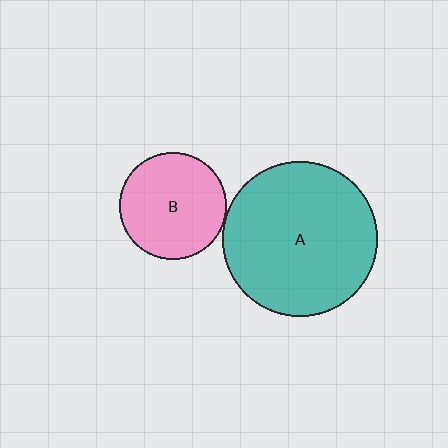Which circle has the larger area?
Circle A (teal).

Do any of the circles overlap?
No, none of the circles overlap.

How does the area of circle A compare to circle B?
Approximately 2.1 times.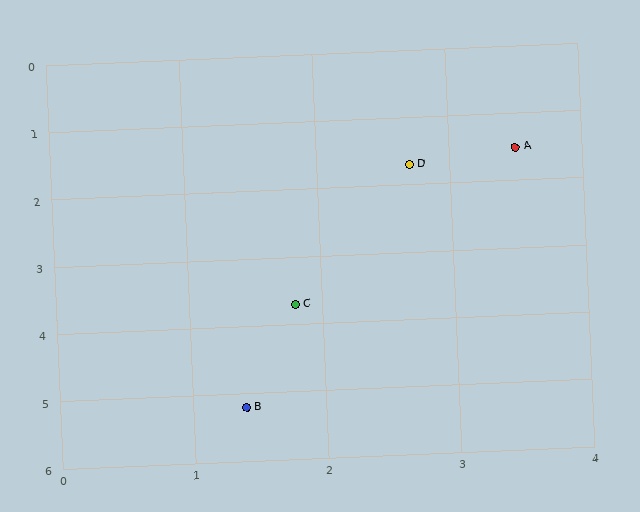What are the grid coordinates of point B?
Point B is at approximately (1.4, 5.2).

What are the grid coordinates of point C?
Point C is at approximately (1.8, 3.7).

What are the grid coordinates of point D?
Point D is at approximately (2.7, 1.7).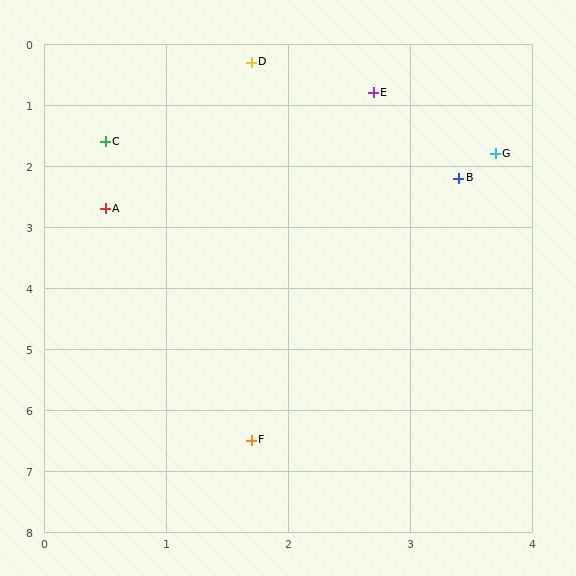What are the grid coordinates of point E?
Point E is at approximately (2.7, 0.8).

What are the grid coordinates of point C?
Point C is at approximately (0.5, 1.6).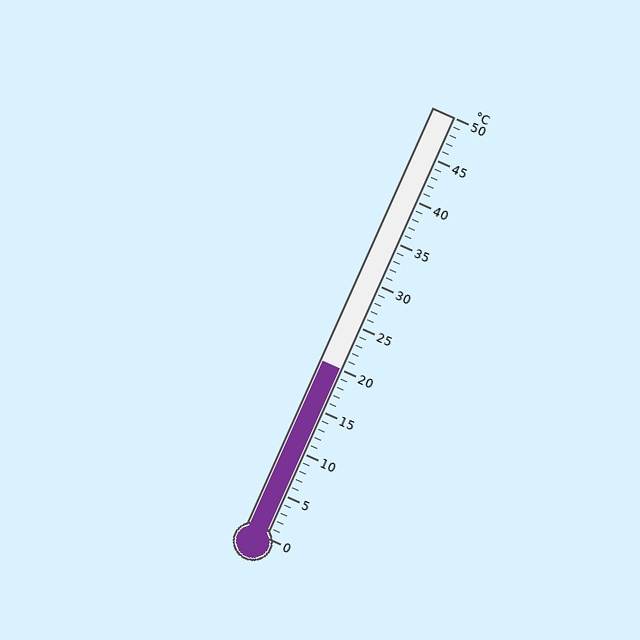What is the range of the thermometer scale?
The thermometer scale ranges from 0°C to 50°C.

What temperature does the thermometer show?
The thermometer shows approximately 20°C.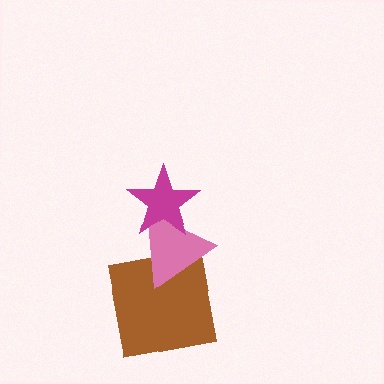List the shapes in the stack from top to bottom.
From top to bottom: the magenta star, the pink triangle, the brown square.